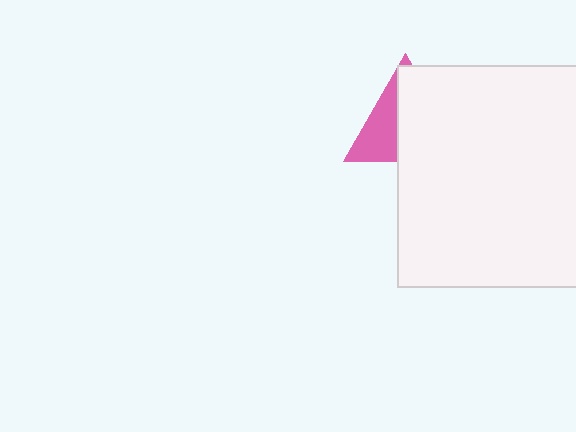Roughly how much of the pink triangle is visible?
A small part of it is visible (roughly 39%).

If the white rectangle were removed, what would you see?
You would see the complete pink triangle.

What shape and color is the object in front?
The object in front is a white rectangle.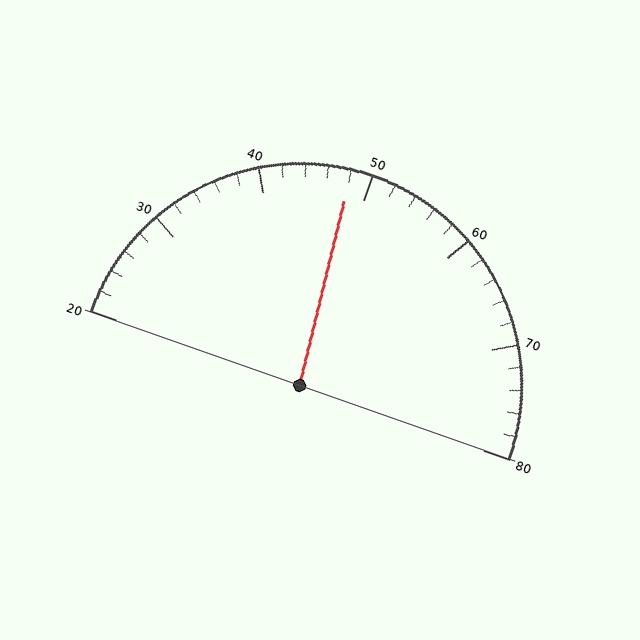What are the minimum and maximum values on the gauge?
The gauge ranges from 20 to 80.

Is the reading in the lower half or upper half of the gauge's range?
The reading is in the lower half of the range (20 to 80).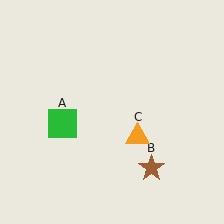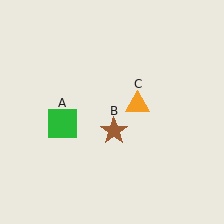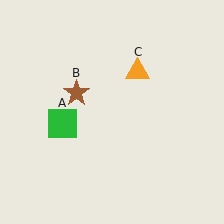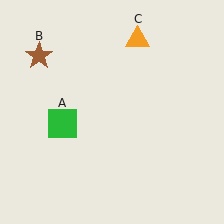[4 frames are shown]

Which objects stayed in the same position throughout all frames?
Green square (object A) remained stationary.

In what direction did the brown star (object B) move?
The brown star (object B) moved up and to the left.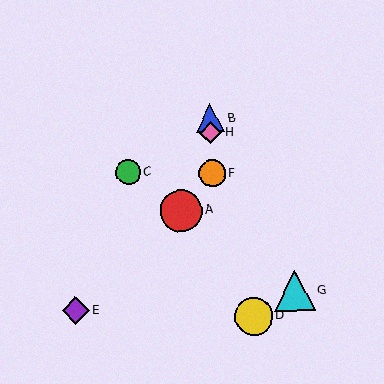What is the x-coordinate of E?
Object E is at x≈76.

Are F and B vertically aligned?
Yes, both are at x≈212.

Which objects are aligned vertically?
Objects B, F, H are aligned vertically.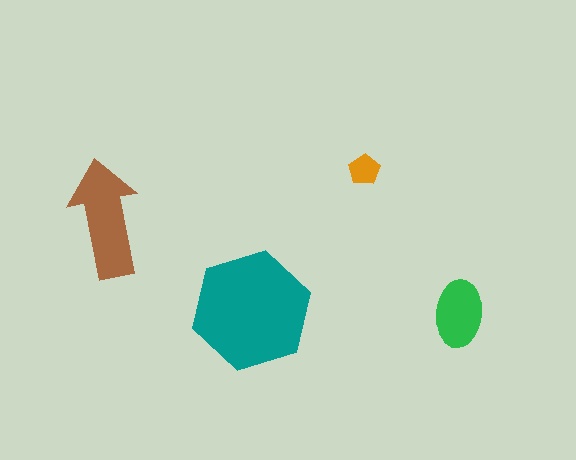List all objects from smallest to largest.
The orange pentagon, the green ellipse, the brown arrow, the teal hexagon.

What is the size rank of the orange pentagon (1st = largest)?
4th.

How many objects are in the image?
There are 4 objects in the image.